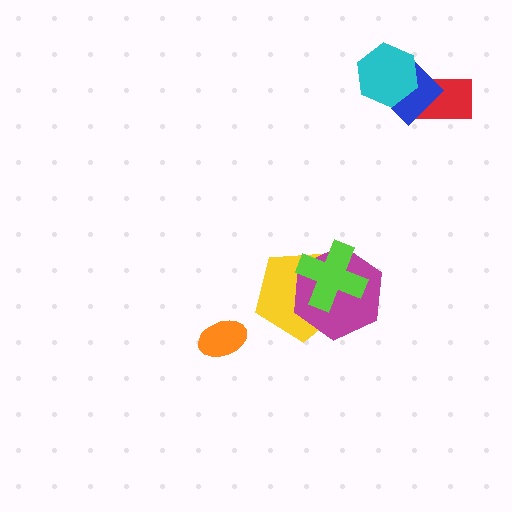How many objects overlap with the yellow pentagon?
2 objects overlap with the yellow pentagon.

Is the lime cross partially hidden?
No, no other shape covers it.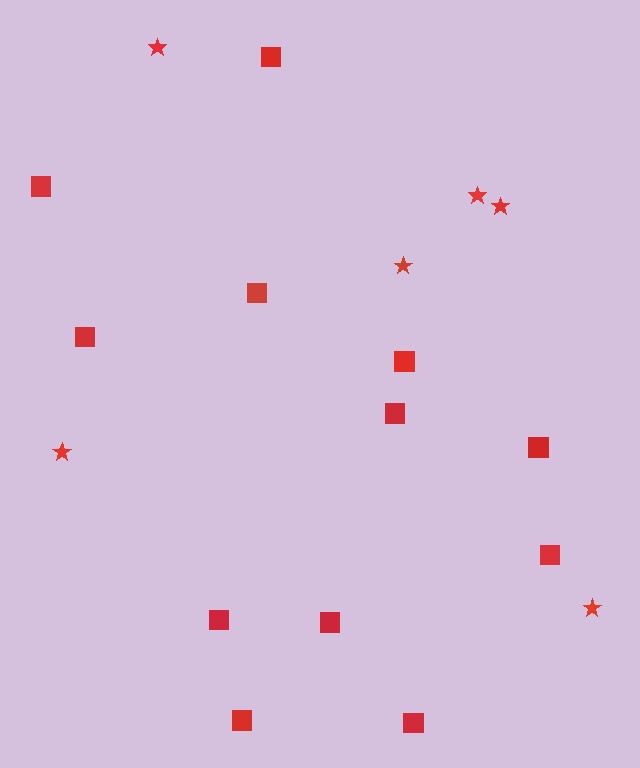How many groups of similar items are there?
There are 2 groups: one group of squares (12) and one group of stars (6).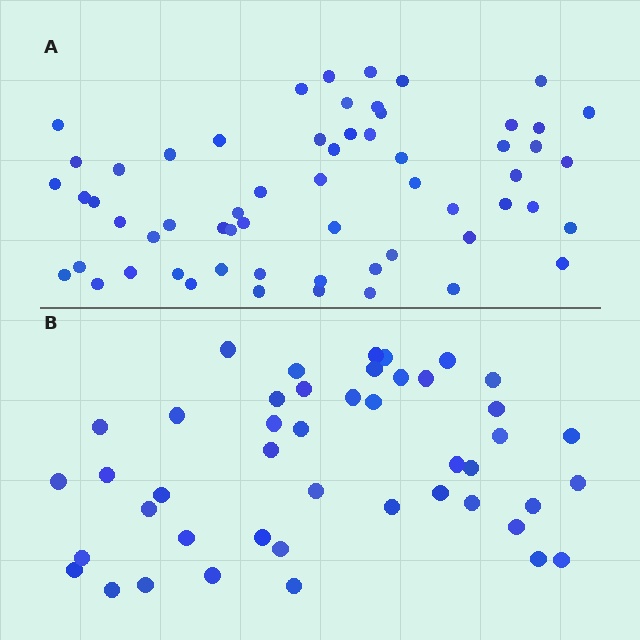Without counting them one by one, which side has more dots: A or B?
Region A (the top region) has more dots.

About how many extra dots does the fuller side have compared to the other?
Region A has approximately 15 more dots than region B.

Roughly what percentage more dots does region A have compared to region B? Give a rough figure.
About 35% more.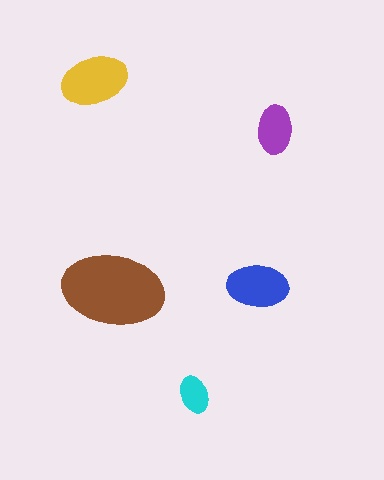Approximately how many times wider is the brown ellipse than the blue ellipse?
About 1.5 times wider.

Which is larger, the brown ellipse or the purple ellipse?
The brown one.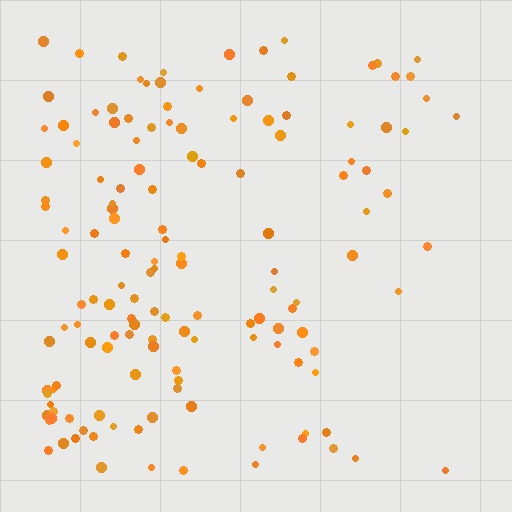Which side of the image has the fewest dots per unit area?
The right.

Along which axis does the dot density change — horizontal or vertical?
Horizontal.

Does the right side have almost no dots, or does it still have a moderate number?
Still a moderate number, just noticeably fewer than the left.